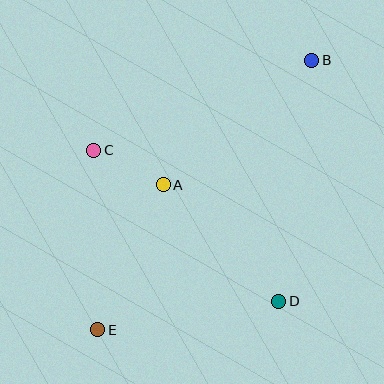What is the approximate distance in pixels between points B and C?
The distance between B and C is approximately 236 pixels.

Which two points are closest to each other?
Points A and C are closest to each other.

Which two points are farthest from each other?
Points B and E are farthest from each other.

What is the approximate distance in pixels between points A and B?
The distance between A and B is approximately 194 pixels.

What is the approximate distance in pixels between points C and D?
The distance between C and D is approximately 239 pixels.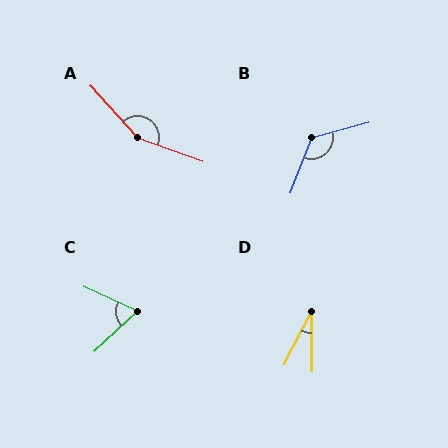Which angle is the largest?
A, at approximately 153 degrees.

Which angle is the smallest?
D, at approximately 27 degrees.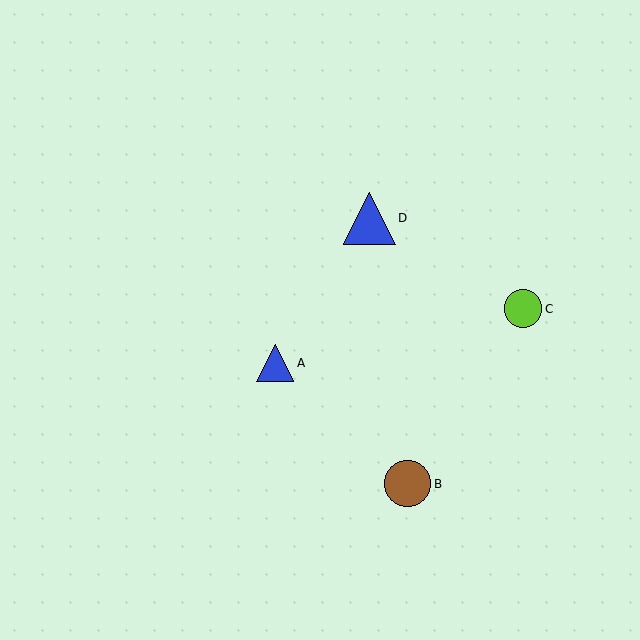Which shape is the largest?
The blue triangle (labeled D) is the largest.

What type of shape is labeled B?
Shape B is a brown circle.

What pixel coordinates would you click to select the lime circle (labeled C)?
Click at (523, 309) to select the lime circle C.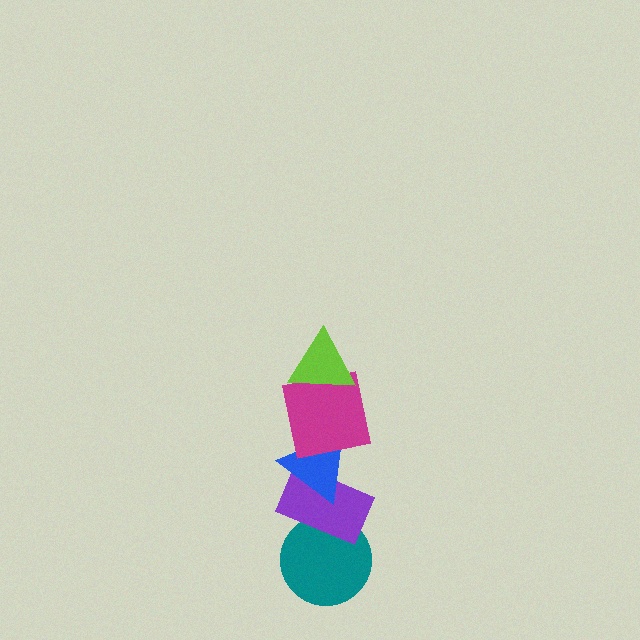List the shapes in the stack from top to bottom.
From top to bottom: the lime triangle, the magenta square, the blue triangle, the purple rectangle, the teal circle.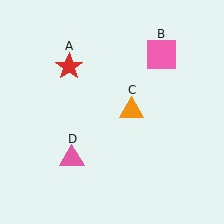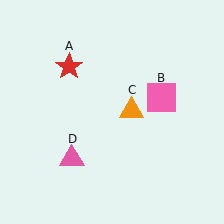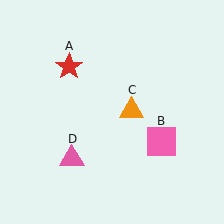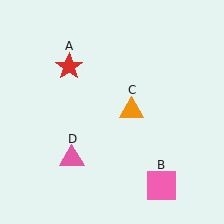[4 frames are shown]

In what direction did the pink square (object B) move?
The pink square (object B) moved down.